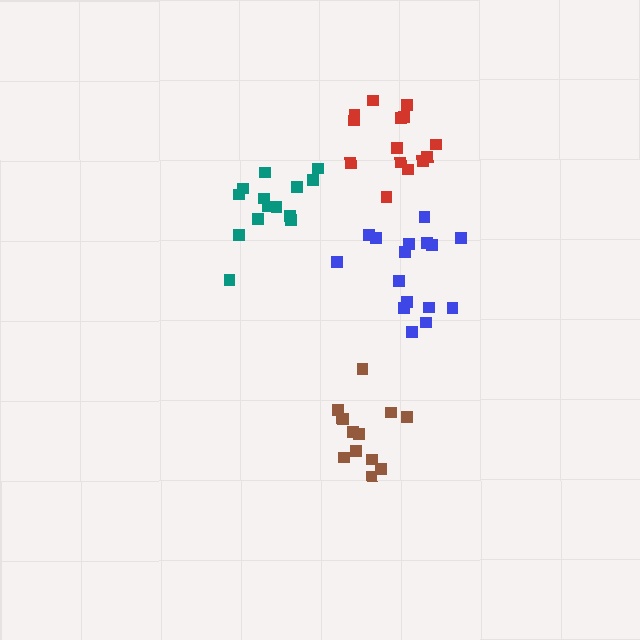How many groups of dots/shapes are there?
There are 4 groups.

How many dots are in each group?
Group 1: 14 dots, Group 2: 16 dots, Group 3: 13 dots, Group 4: 14 dots (57 total).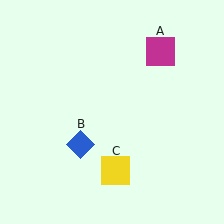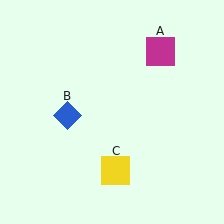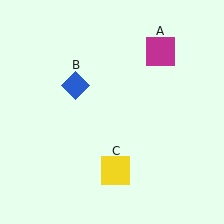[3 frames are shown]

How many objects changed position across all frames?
1 object changed position: blue diamond (object B).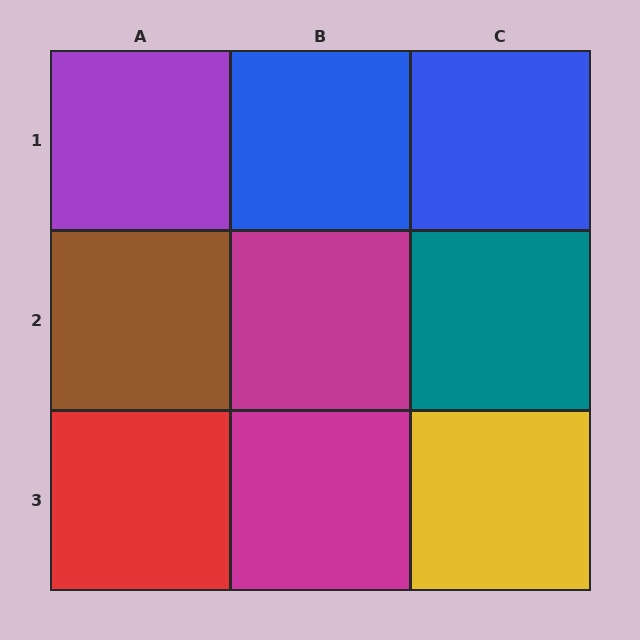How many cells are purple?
1 cell is purple.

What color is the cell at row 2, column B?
Magenta.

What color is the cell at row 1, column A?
Purple.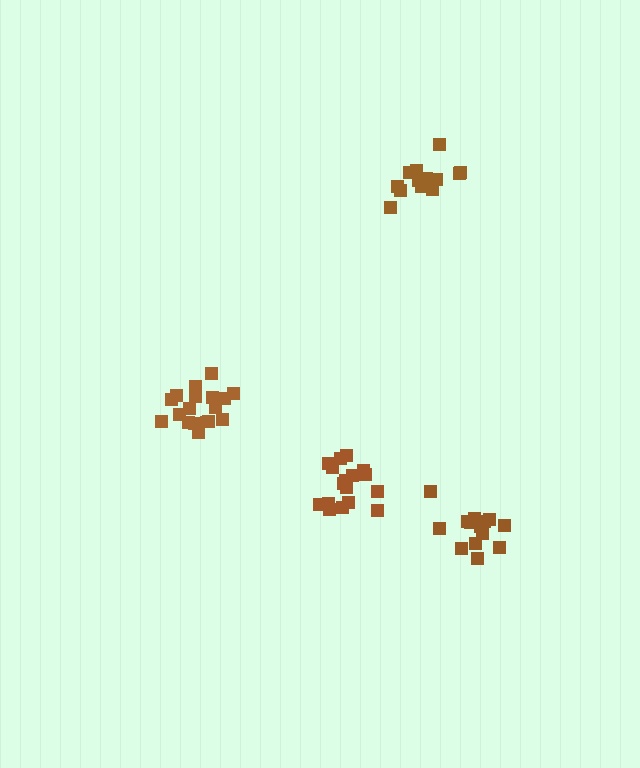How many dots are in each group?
Group 1: 18 dots, Group 2: 14 dots, Group 3: 14 dots, Group 4: 18 dots (64 total).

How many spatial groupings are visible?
There are 4 spatial groupings.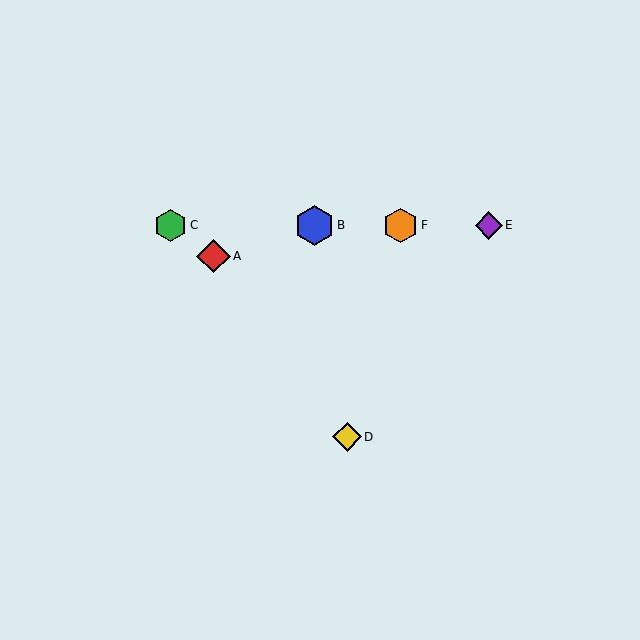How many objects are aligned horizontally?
4 objects (B, C, E, F) are aligned horizontally.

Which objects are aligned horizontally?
Objects B, C, E, F are aligned horizontally.